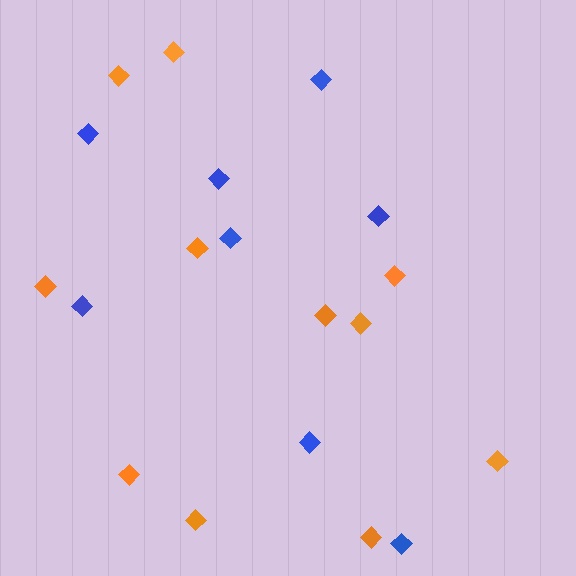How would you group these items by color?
There are 2 groups: one group of orange diamonds (11) and one group of blue diamonds (8).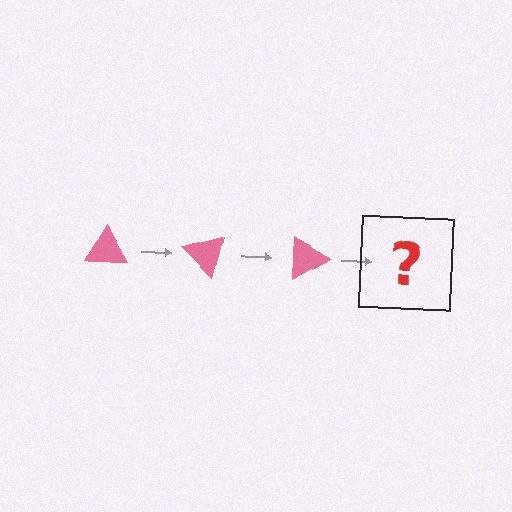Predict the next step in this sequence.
The next step is a pink triangle rotated 135 degrees.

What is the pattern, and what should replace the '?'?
The pattern is that the triangle rotates 45 degrees each step. The '?' should be a pink triangle rotated 135 degrees.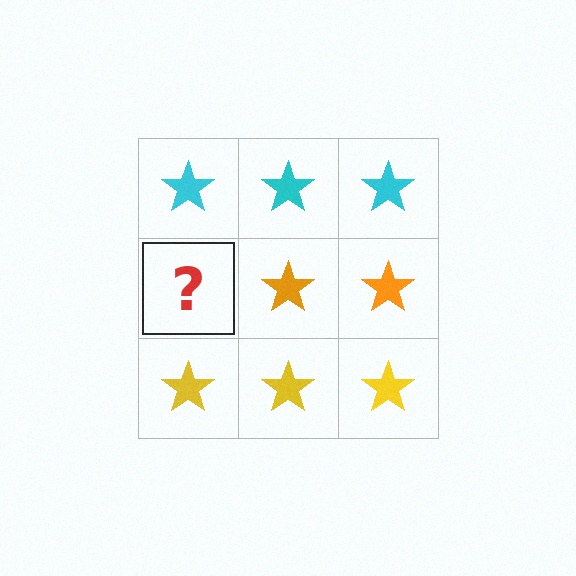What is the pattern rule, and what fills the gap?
The rule is that each row has a consistent color. The gap should be filled with an orange star.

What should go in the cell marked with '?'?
The missing cell should contain an orange star.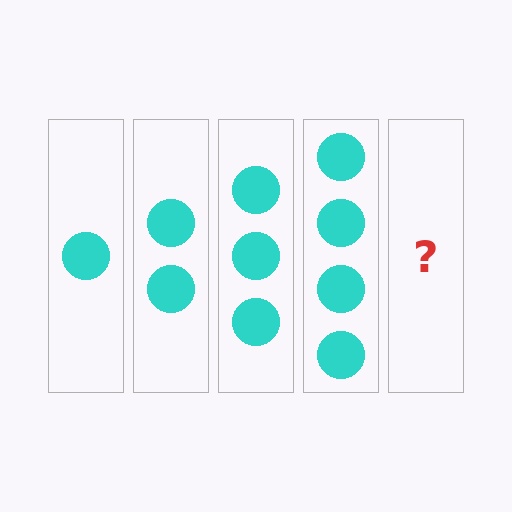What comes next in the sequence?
The next element should be 5 circles.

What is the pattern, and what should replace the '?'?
The pattern is that each step adds one more circle. The '?' should be 5 circles.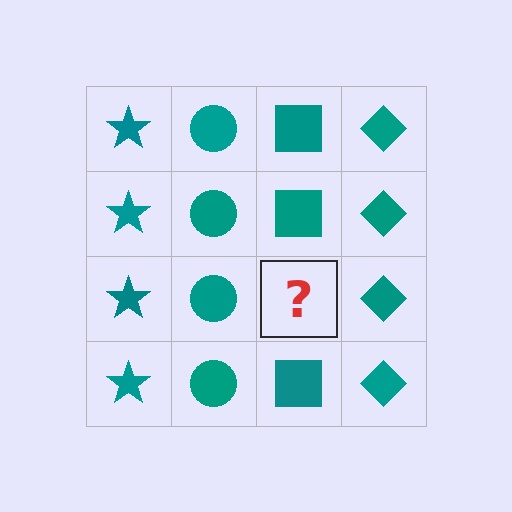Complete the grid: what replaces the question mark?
The question mark should be replaced with a teal square.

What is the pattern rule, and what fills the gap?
The rule is that each column has a consistent shape. The gap should be filled with a teal square.